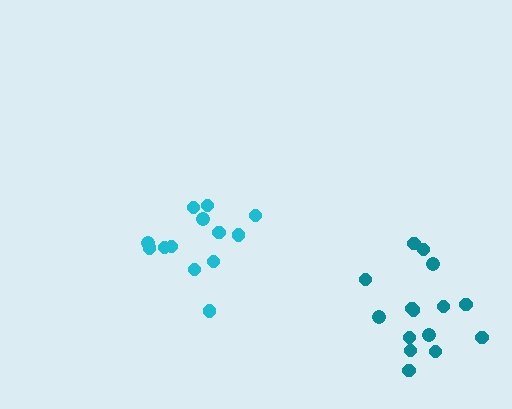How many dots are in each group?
Group 1: 15 dots, Group 2: 13 dots (28 total).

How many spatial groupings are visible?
There are 2 spatial groupings.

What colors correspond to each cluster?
The clusters are colored: teal, cyan.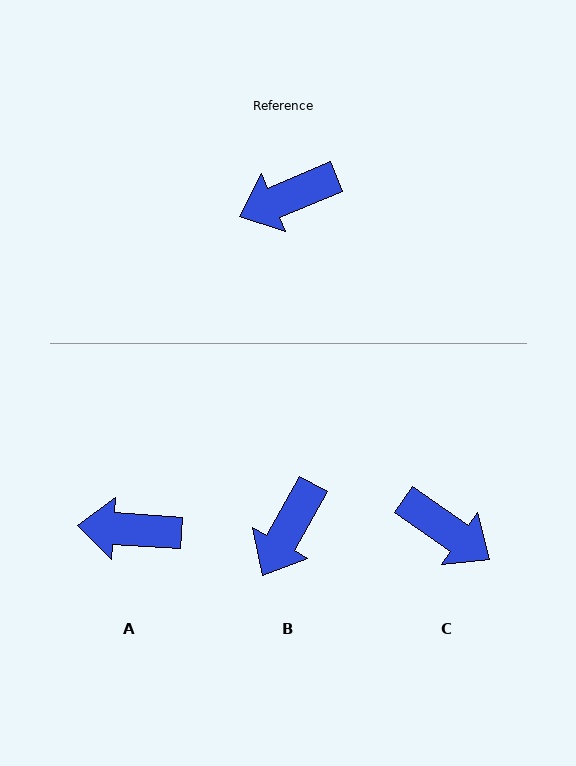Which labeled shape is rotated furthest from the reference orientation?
C, about 122 degrees away.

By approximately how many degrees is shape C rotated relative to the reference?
Approximately 122 degrees counter-clockwise.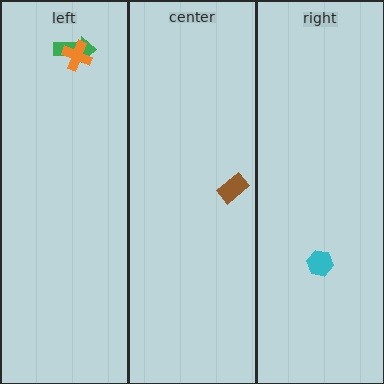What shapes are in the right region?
The cyan hexagon.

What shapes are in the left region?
The green arrow, the orange cross.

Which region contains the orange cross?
The left region.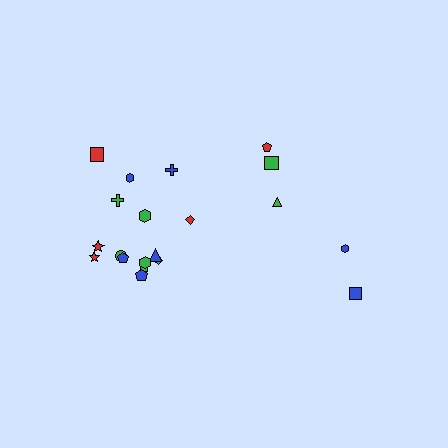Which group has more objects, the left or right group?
The left group.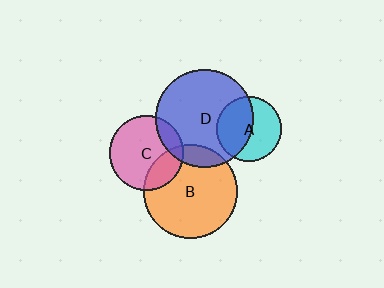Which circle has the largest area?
Circle D (blue).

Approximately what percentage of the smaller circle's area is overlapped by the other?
Approximately 50%.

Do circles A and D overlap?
Yes.